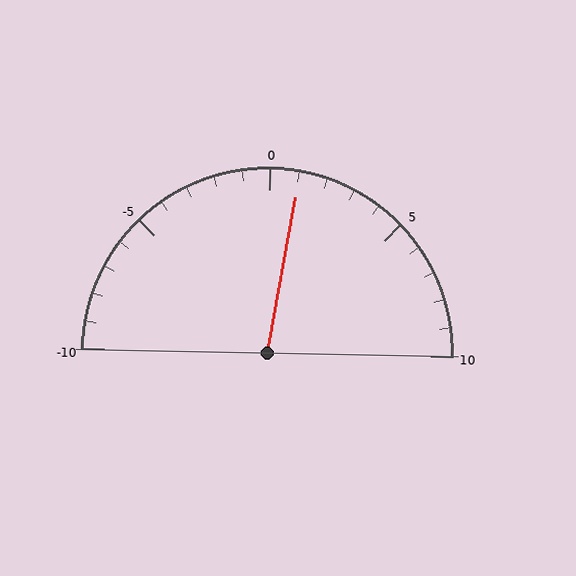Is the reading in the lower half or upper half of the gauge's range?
The reading is in the upper half of the range (-10 to 10).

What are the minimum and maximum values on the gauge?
The gauge ranges from -10 to 10.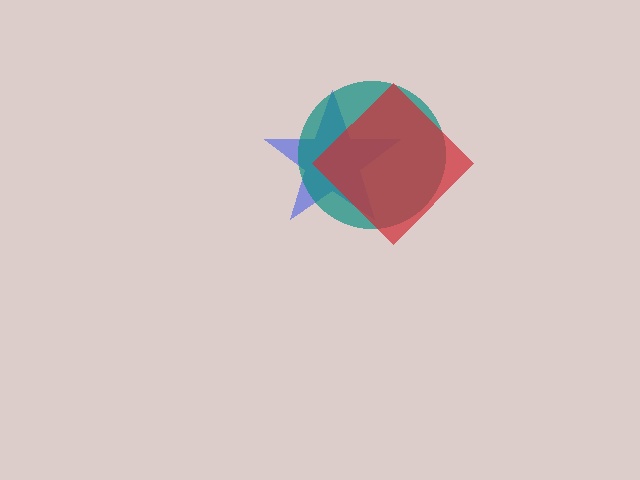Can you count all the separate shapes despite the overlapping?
Yes, there are 3 separate shapes.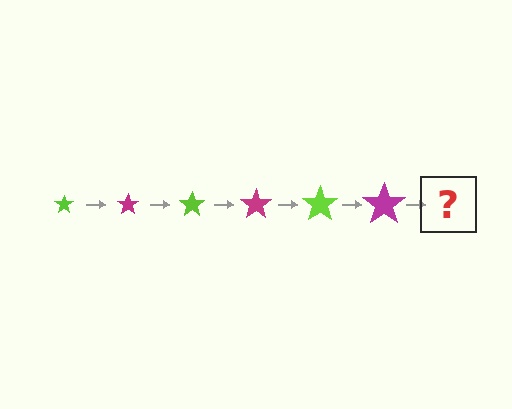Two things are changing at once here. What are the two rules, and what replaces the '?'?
The two rules are that the star grows larger each step and the color cycles through lime and magenta. The '?' should be a lime star, larger than the previous one.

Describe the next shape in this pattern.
It should be a lime star, larger than the previous one.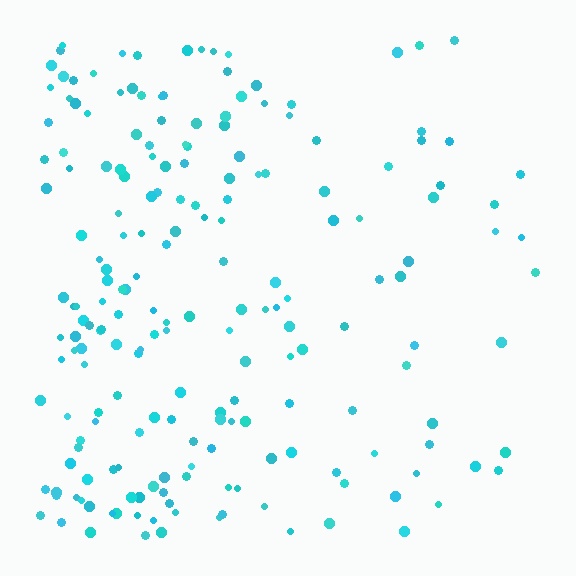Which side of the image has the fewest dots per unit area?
The right.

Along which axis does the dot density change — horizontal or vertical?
Horizontal.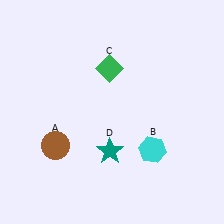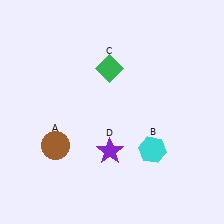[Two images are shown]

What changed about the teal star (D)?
In Image 1, D is teal. In Image 2, it changed to purple.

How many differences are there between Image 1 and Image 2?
There is 1 difference between the two images.